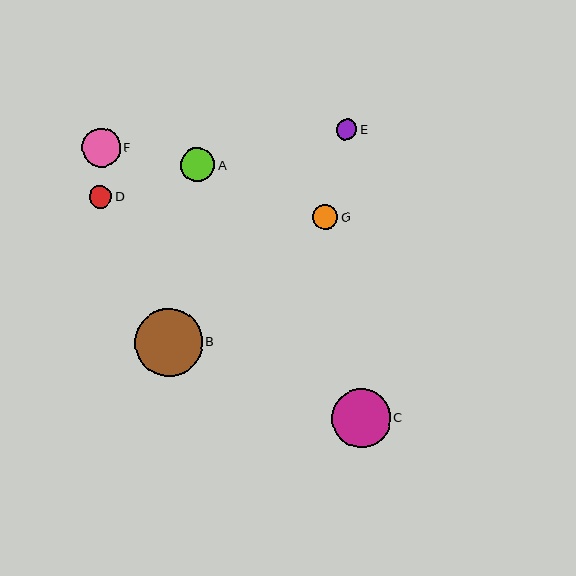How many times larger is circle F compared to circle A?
Circle F is approximately 1.1 times the size of circle A.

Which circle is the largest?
Circle B is the largest with a size of approximately 68 pixels.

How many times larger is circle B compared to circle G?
Circle B is approximately 2.6 times the size of circle G.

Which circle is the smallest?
Circle E is the smallest with a size of approximately 20 pixels.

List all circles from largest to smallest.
From largest to smallest: B, C, F, A, G, D, E.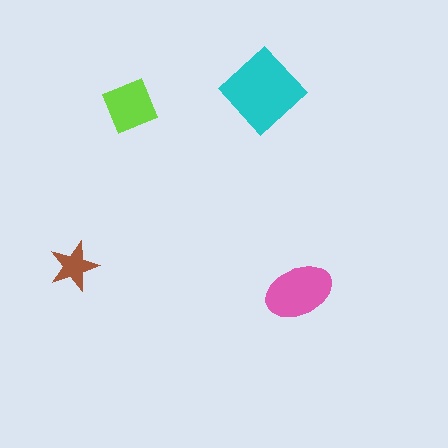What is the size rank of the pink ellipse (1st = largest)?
2nd.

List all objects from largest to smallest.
The cyan diamond, the pink ellipse, the lime square, the brown star.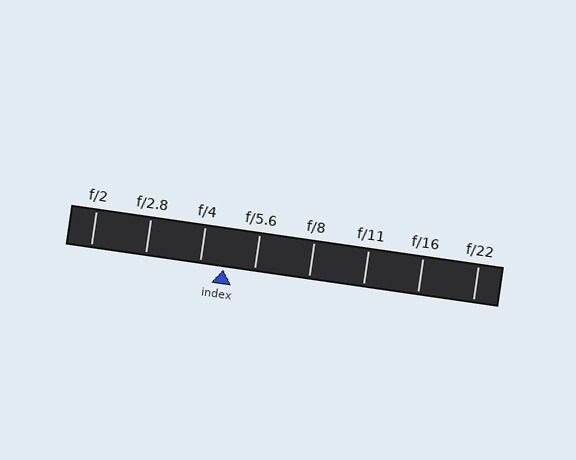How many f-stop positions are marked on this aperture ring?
There are 8 f-stop positions marked.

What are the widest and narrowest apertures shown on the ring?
The widest aperture shown is f/2 and the narrowest is f/22.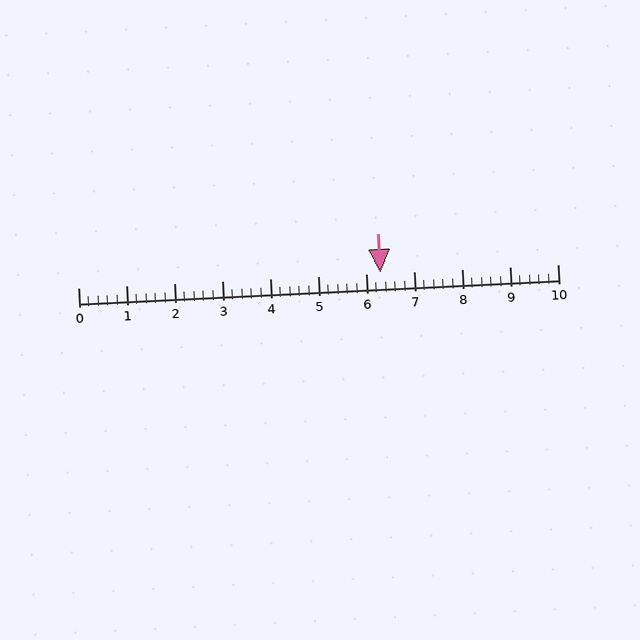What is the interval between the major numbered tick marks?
The major tick marks are spaced 1 units apart.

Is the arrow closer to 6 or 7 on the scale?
The arrow is closer to 6.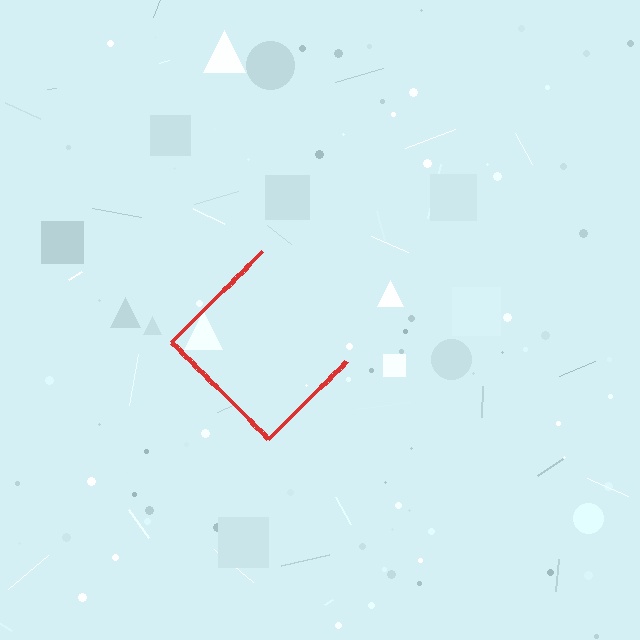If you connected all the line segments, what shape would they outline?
They would outline a diamond.